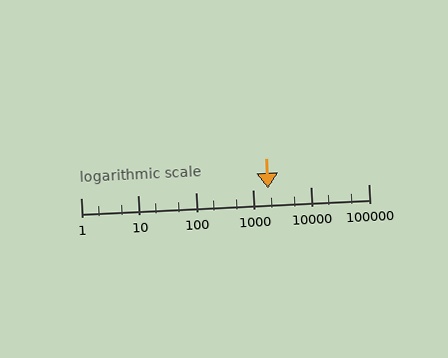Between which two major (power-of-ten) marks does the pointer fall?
The pointer is between 1000 and 10000.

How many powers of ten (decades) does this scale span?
The scale spans 5 decades, from 1 to 100000.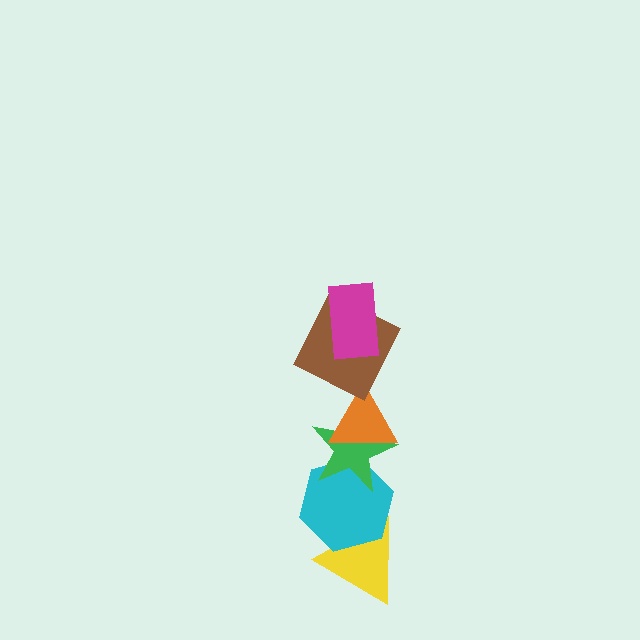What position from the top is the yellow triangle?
The yellow triangle is 6th from the top.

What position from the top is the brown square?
The brown square is 2nd from the top.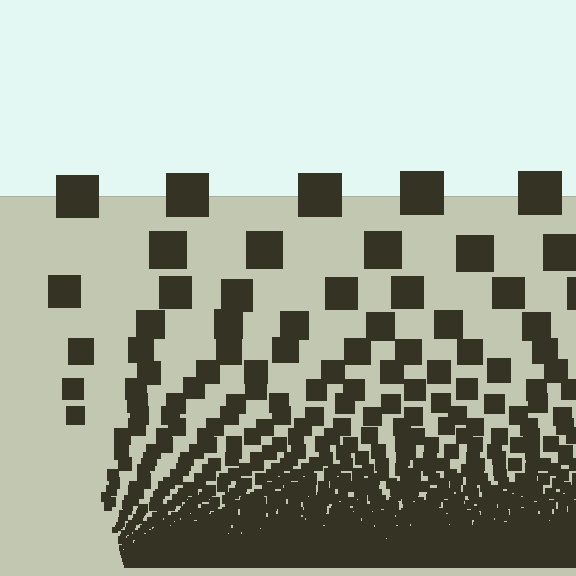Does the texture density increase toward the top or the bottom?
Density increases toward the bottom.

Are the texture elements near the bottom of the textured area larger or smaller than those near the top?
Smaller. The gradient is inverted — elements near the bottom are smaller and denser.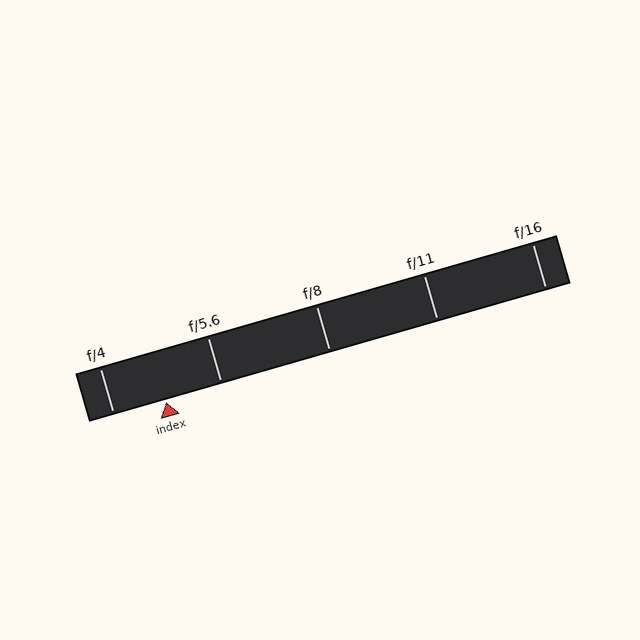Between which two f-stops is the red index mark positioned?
The index mark is between f/4 and f/5.6.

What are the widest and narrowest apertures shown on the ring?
The widest aperture shown is f/4 and the narrowest is f/16.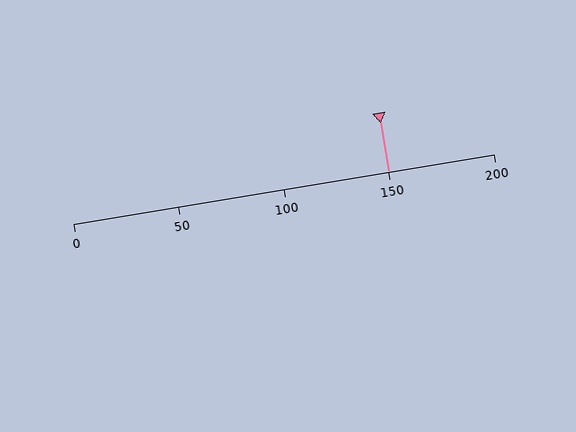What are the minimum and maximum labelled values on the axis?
The axis runs from 0 to 200.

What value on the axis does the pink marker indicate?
The marker indicates approximately 150.